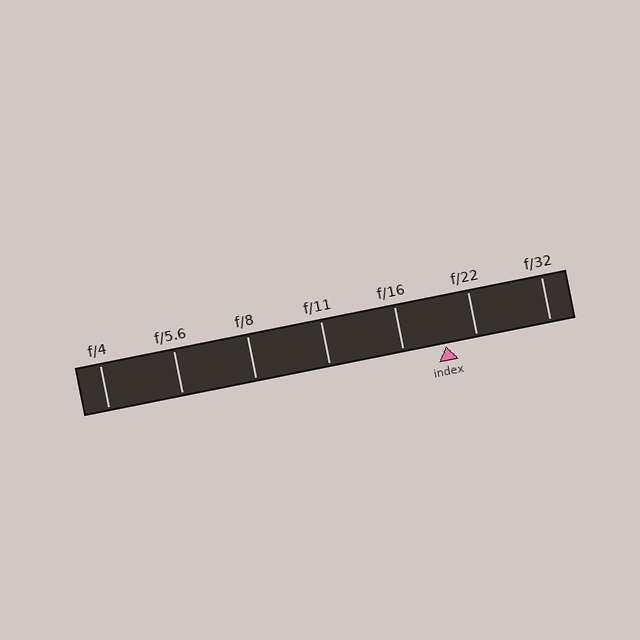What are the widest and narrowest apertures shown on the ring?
The widest aperture shown is f/4 and the narrowest is f/32.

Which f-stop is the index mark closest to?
The index mark is closest to f/22.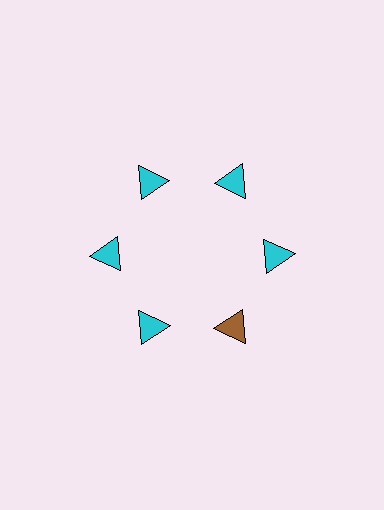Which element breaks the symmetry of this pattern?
The brown triangle at roughly the 5 o'clock position breaks the symmetry. All other shapes are cyan triangles.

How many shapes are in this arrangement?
There are 6 shapes arranged in a ring pattern.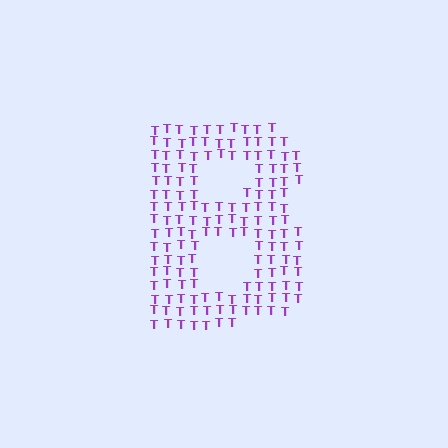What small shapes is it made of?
It is made of small letter T's.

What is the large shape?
The large shape is the letter B.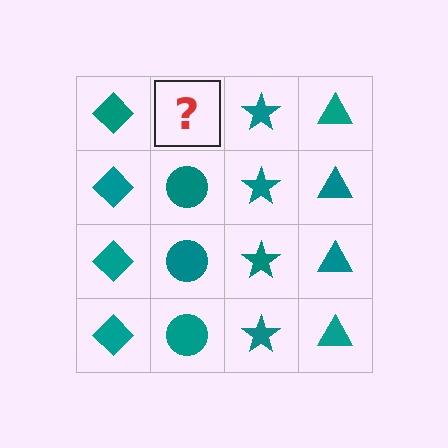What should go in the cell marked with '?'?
The missing cell should contain a teal circle.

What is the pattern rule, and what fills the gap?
The rule is that each column has a consistent shape. The gap should be filled with a teal circle.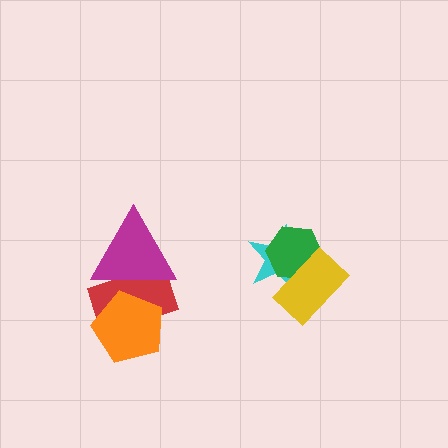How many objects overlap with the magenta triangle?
2 objects overlap with the magenta triangle.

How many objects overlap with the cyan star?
2 objects overlap with the cyan star.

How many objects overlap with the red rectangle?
2 objects overlap with the red rectangle.